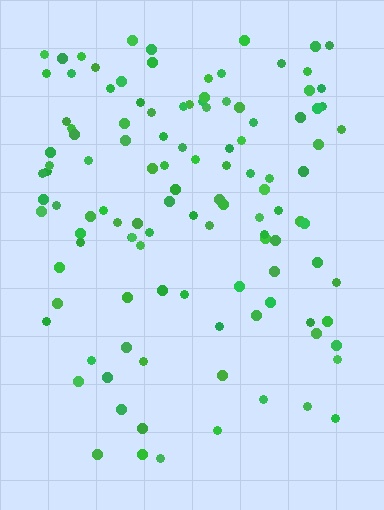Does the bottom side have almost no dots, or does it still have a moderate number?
Still a moderate number, just noticeably fewer than the top.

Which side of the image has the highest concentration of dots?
The top.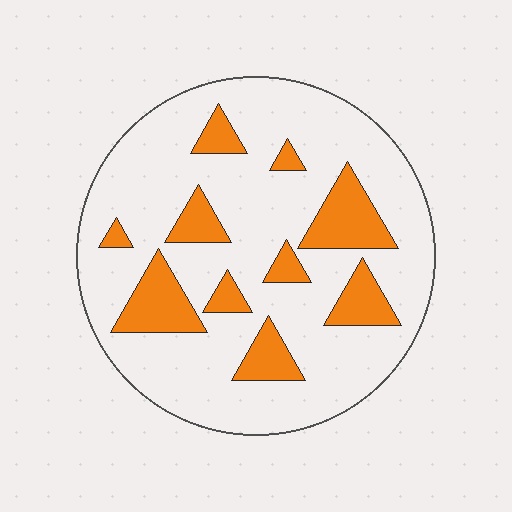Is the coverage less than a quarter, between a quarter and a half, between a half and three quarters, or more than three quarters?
Less than a quarter.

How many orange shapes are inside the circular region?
10.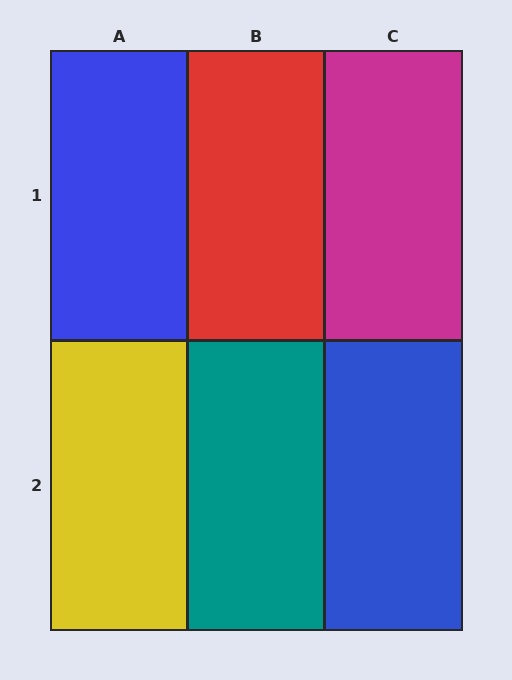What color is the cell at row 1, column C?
Magenta.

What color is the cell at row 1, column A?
Blue.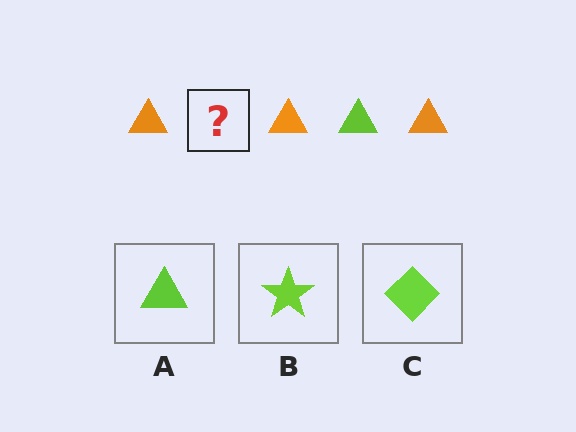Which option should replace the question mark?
Option A.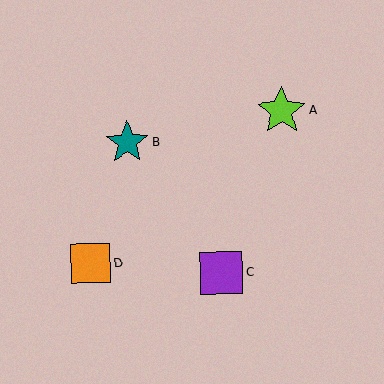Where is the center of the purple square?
The center of the purple square is at (221, 273).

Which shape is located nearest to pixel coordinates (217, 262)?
The purple square (labeled C) at (221, 273) is nearest to that location.